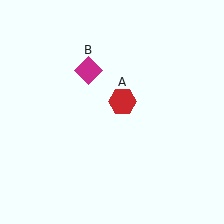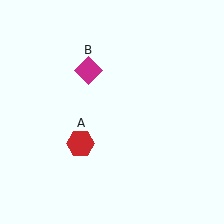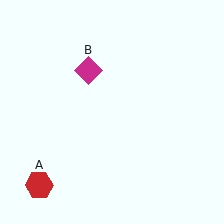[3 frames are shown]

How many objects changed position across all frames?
1 object changed position: red hexagon (object A).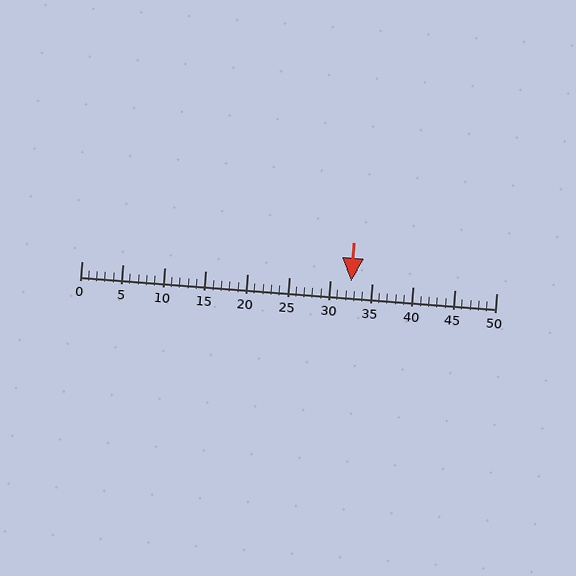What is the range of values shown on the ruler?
The ruler shows values from 0 to 50.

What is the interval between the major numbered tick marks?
The major tick marks are spaced 5 units apart.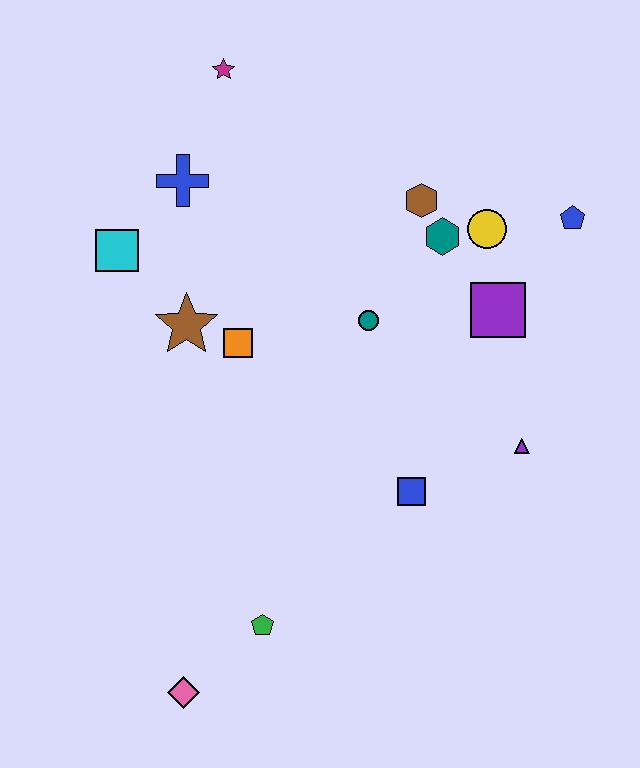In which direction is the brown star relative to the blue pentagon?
The brown star is to the left of the blue pentagon.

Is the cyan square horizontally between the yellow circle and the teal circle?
No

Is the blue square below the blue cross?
Yes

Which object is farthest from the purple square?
The pink diamond is farthest from the purple square.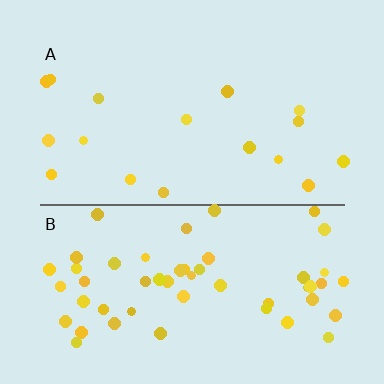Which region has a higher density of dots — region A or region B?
B (the bottom).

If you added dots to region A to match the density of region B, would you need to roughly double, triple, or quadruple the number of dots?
Approximately triple.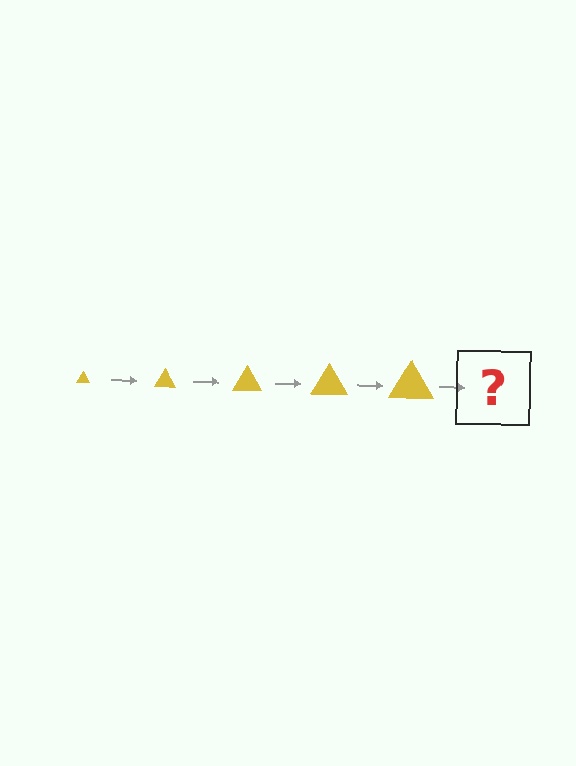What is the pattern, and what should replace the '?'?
The pattern is that the triangle gets progressively larger each step. The '?' should be a yellow triangle, larger than the previous one.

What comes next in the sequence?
The next element should be a yellow triangle, larger than the previous one.